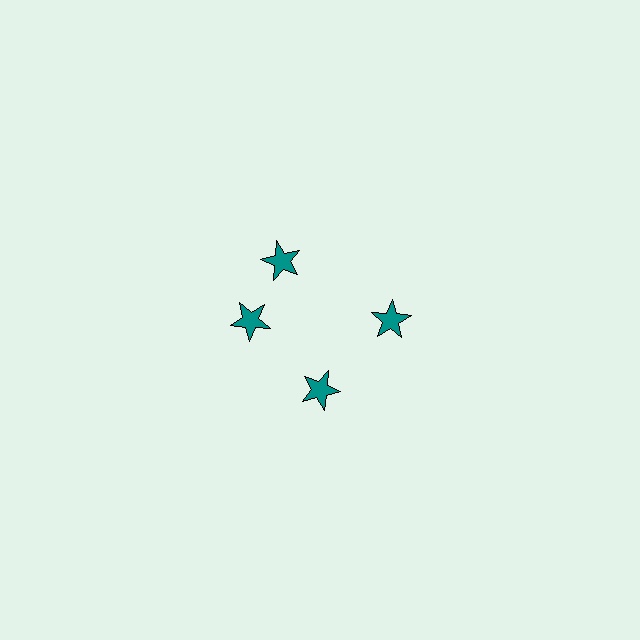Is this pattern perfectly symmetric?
No. The 4 teal stars are arranged in a ring, but one element near the 12 o'clock position is rotated out of alignment along the ring, breaking the 4-fold rotational symmetry.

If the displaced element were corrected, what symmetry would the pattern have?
It would have 4-fold rotational symmetry — the pattern would map onto itself every 90 degrees.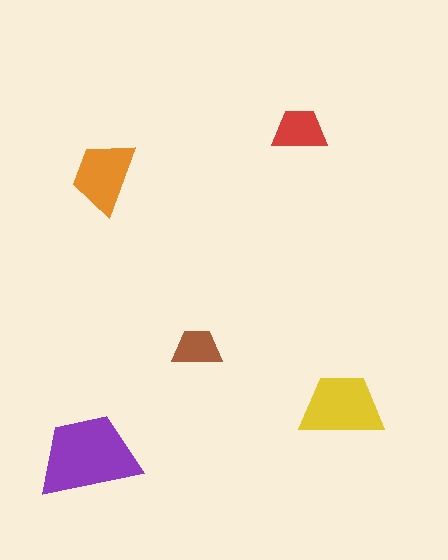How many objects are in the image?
There are 5 objects in the image.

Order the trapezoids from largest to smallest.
the purple one, the yellow one, the orange one, the red one, the brown one.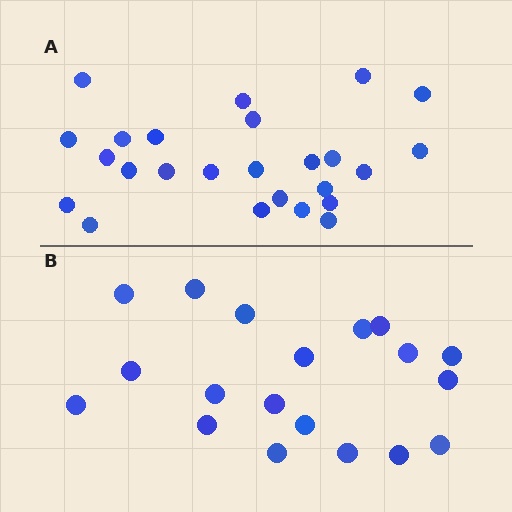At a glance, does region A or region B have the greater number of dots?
Region A (the top region) has more dots.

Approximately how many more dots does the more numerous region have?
Region A has about 6 more dots than region B.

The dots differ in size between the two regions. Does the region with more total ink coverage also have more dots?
No. Region B has more total ink coverage because its dots are larger, but region A actually contains more individual dots. Total area can be misleading — the number of items is what matters here.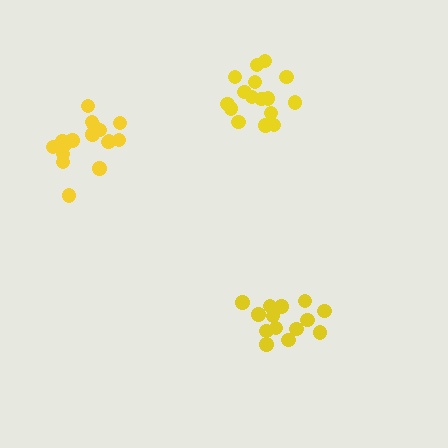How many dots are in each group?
Group 1: 17 dots, Group 2: 18 dots, Group 3: 14 dots (49 total).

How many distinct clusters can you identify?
There are 3 distinct clusters.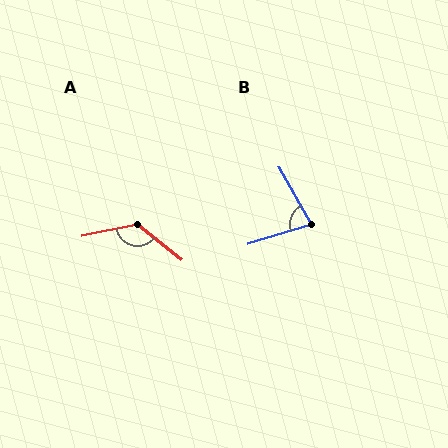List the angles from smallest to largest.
B (77°), A (129°).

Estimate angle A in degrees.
Approximately 129 degrees.